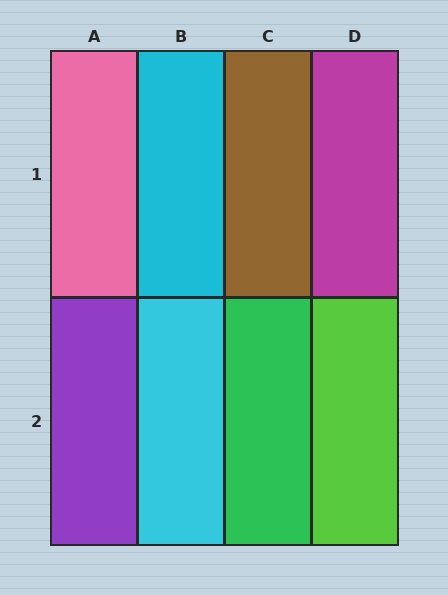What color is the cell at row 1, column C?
Brown.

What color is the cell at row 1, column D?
Magenta.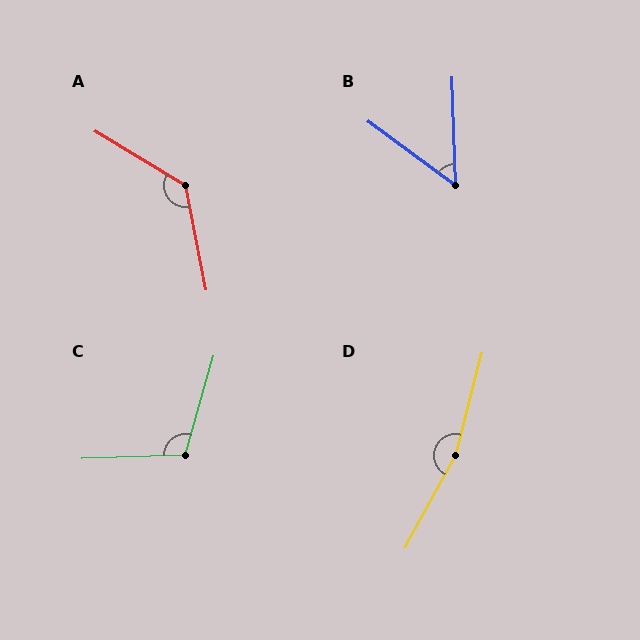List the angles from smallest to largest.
B (52°), C (108°), A (132°), D (166°).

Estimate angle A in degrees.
Approximately 132 degrees.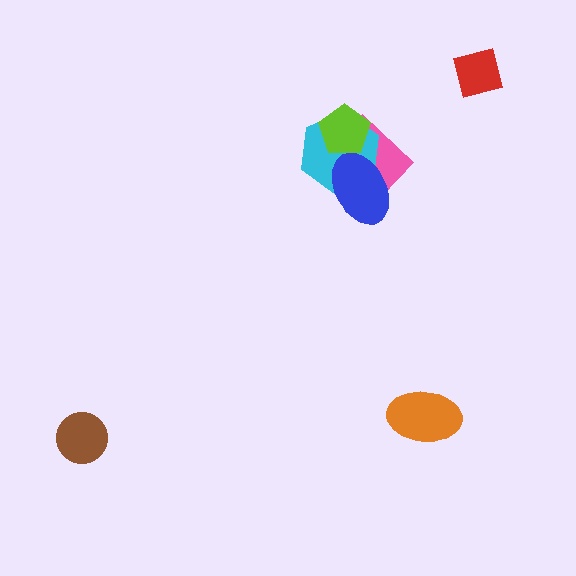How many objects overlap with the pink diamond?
3 objects overlap with the pink diamond.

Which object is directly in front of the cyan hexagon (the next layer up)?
The blue ellipse is directly in front of the cyan hexagon.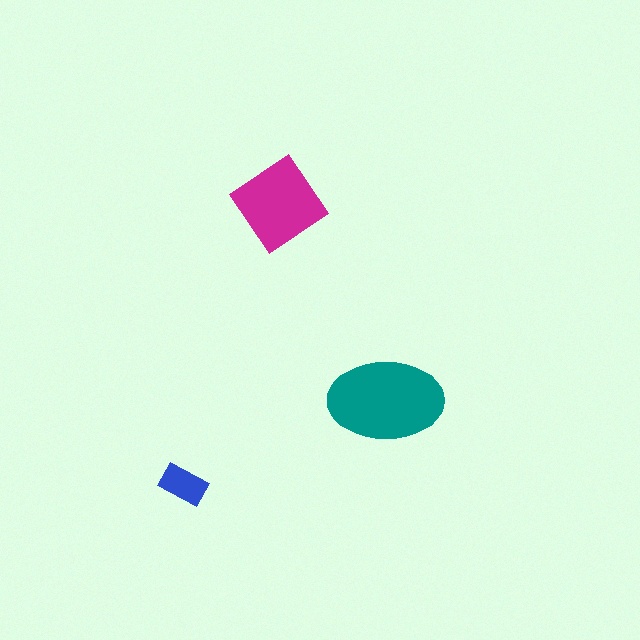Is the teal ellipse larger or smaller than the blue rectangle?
Larger.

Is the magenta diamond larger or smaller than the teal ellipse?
Smaller.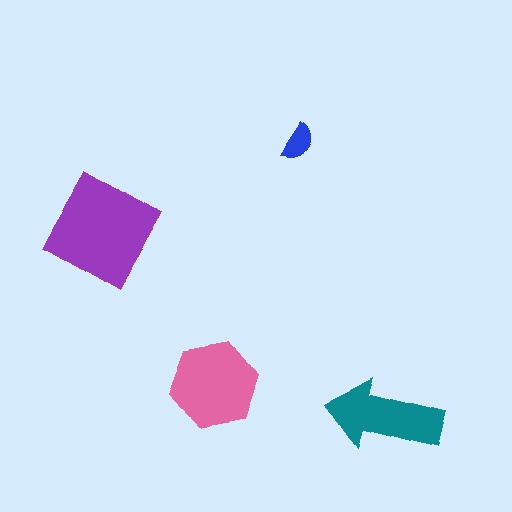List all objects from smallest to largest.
The blue semicircle, the teal arrow, the pink hexagon, the purple diamond.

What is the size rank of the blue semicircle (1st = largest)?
4th.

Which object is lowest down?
The teal arrow is bottommost.